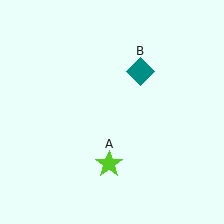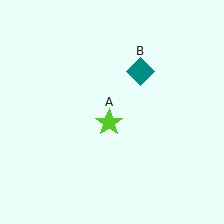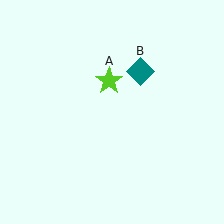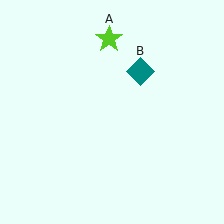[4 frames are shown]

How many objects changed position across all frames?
1 object changed position: lime star (object A).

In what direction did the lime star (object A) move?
The lime star (object A) moved up.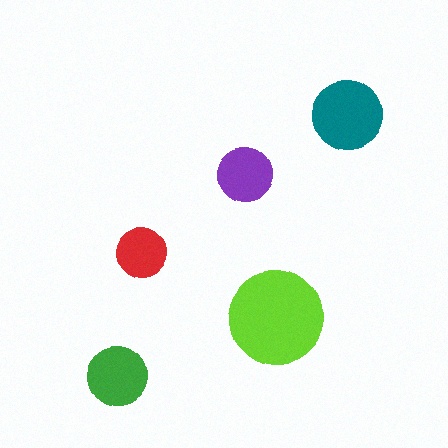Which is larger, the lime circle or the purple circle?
The lime one.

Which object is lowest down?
The green circle is bottommost.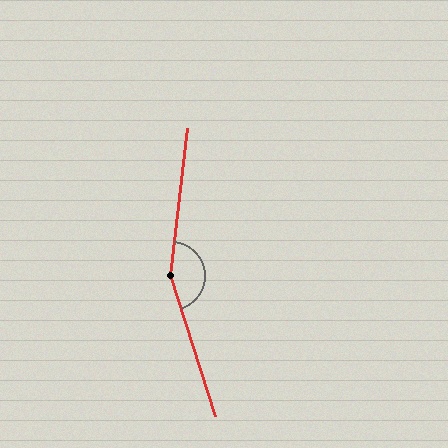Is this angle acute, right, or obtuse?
It is obtuse.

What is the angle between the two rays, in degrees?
Approximately 156 degrees.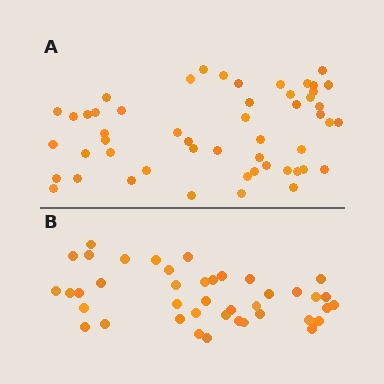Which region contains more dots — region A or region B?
Region A (the top region) has more dots.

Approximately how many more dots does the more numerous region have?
Region A has roughly 10 or so more dots than region B.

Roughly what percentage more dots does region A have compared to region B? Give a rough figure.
About 25% more.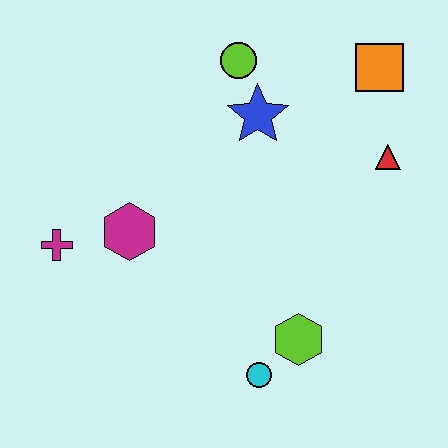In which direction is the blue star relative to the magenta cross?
The blue star is to the right of the magenta cross.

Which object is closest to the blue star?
The lime circle is closest to the blue star.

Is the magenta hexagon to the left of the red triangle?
Yes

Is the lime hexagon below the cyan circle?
No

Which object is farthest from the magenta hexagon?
The orange square is farthest from the magenta hexagon.